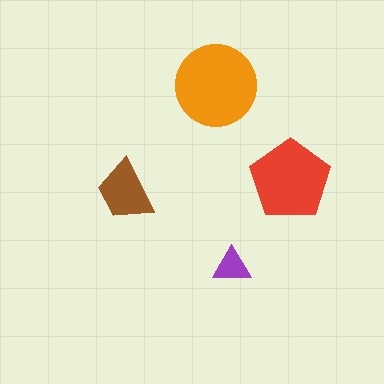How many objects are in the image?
There are 4 objects in the image.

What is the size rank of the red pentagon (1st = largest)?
2nd.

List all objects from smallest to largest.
The purple triangle, the brown trapezoid, the red pentagon, the orange circle.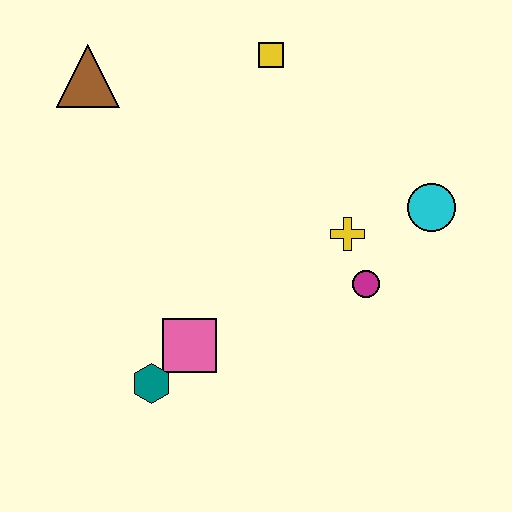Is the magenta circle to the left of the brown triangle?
No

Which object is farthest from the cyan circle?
The brown triangle is farthest from the cyan circle.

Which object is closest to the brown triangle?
The yellow square is closest to the brown triangle.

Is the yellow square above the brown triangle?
Yes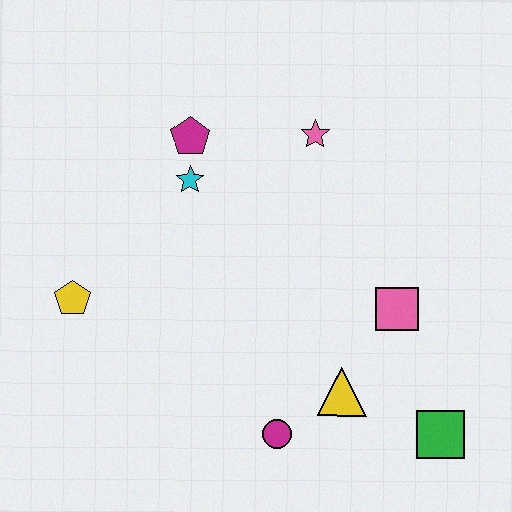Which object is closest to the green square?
The yellow triangle is closest to the green square.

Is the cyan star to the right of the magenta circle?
No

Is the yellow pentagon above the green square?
Yes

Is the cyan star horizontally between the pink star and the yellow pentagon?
Yes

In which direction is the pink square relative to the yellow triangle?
The pink square is above the yellow triangle.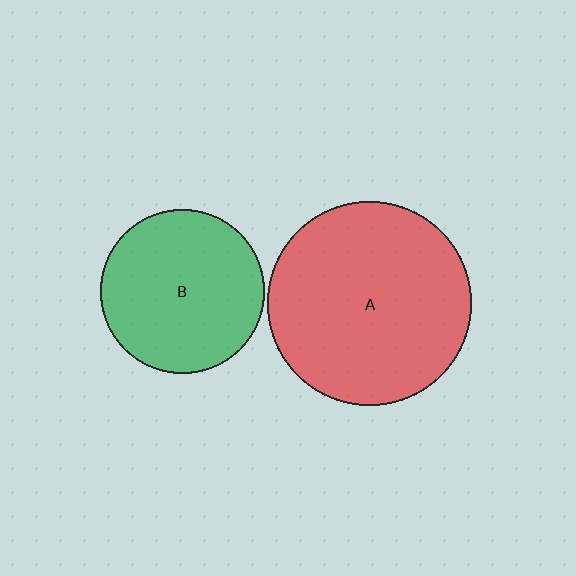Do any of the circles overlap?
No, none of the circles overlap.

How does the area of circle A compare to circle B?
Approximately 1.6 times.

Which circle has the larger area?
Circle A (red).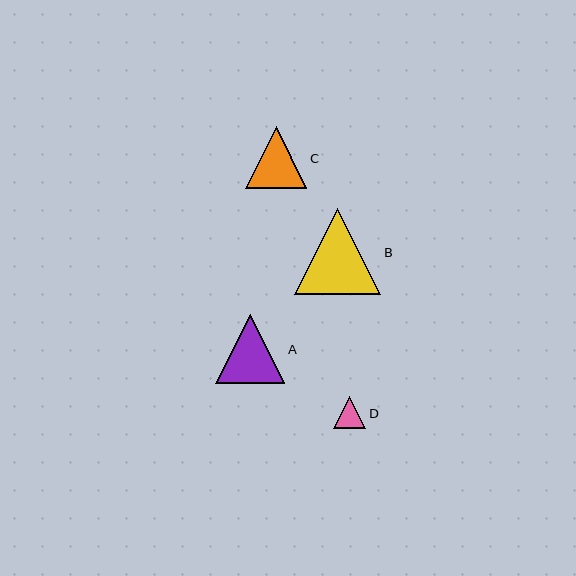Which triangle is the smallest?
Triangle D is the smallest with a size of approximately 32 pixels.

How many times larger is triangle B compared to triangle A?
Triangle B is approximately 1.3 times the size of triangle A.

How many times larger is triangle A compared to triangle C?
Triangle A is approximately 1.1 times the size of triangle C.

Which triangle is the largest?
Triangle B is the largest with a size of approximately 86 pixels.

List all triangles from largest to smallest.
From largest to smallest: B, A, C, D.